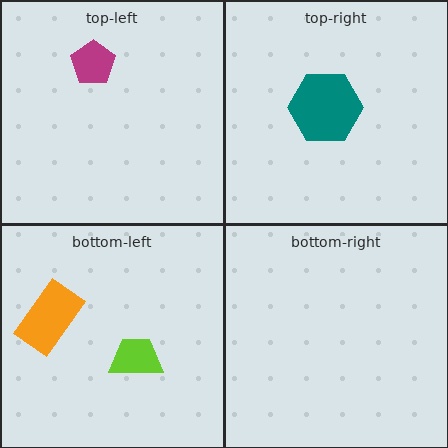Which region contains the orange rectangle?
The bottom-left region.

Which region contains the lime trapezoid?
The bottom-left region.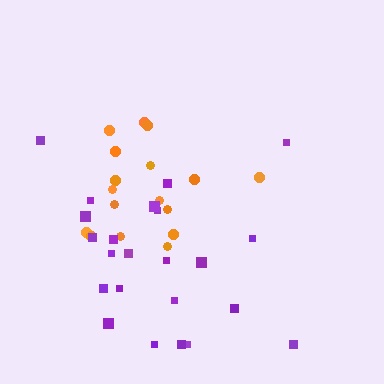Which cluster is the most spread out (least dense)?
Purple.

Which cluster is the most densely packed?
Orange.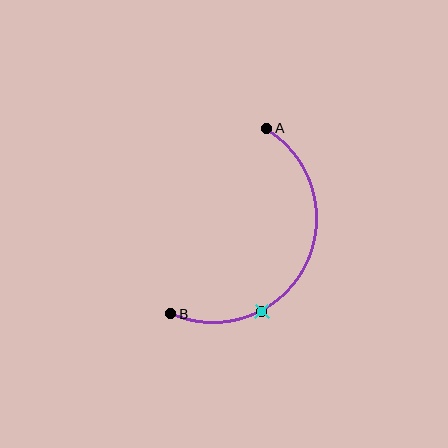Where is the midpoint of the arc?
The arc midpoint is the point on the curve farthest from the straight line joining A and B. It sits to the right of that line.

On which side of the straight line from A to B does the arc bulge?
The arc bulges to the right of the straight line connecting A and B.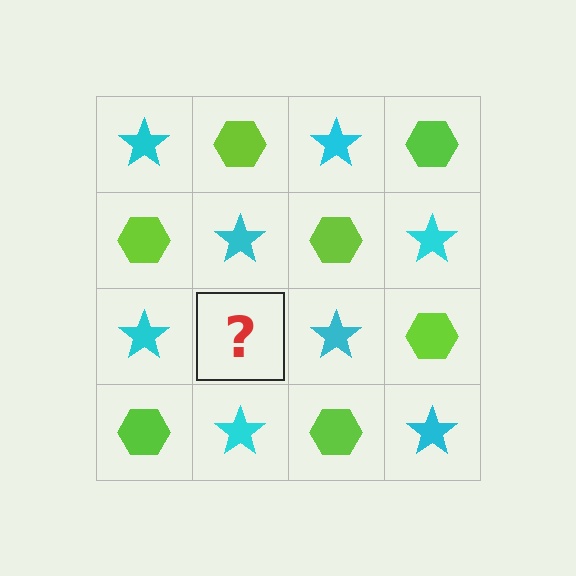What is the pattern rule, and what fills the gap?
The rule is that it alternates cyan star and lime hexagon in a checkerboard pattern. The gap should be filled with a lime hexagon.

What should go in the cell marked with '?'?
The missing cell should contain a lime hexagon.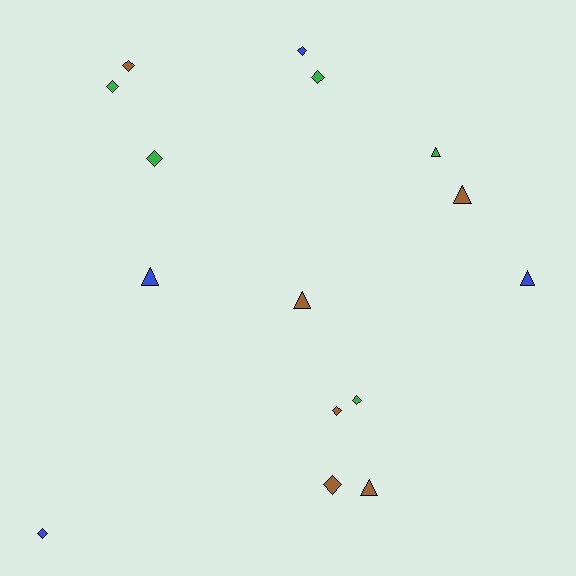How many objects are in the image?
There are 15 objects.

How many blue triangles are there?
There are 2 blue triangles.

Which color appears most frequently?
Brown, with 6 objects.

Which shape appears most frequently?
Diamond, with 9 objects.